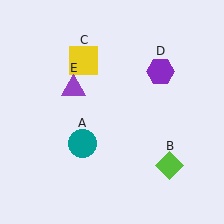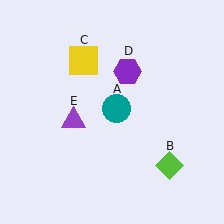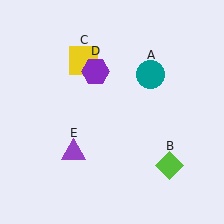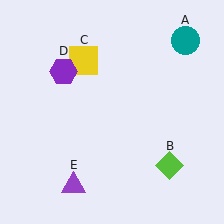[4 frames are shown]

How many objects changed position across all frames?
3 objects changed position: teal circle (object A), purple hexagon (object D), purple triangle (object E).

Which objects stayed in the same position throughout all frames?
Lime diamond (object B) and yellow square (object C) remained stationary.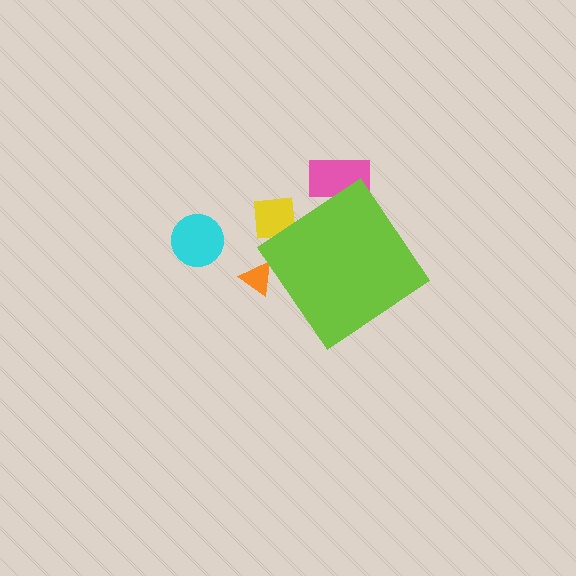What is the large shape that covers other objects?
A lime diamond.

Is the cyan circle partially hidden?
No, the cyan circle is fully visible.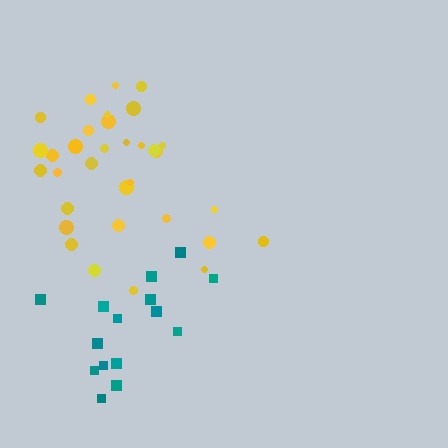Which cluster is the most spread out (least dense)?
Teal.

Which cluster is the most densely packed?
Yellow.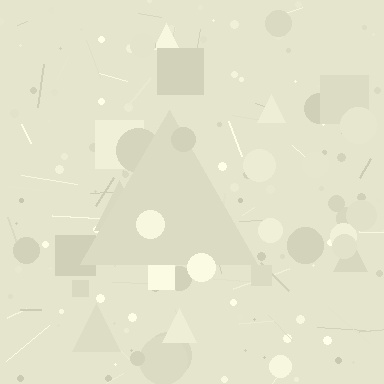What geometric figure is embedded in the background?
A triangle is embedded in the background.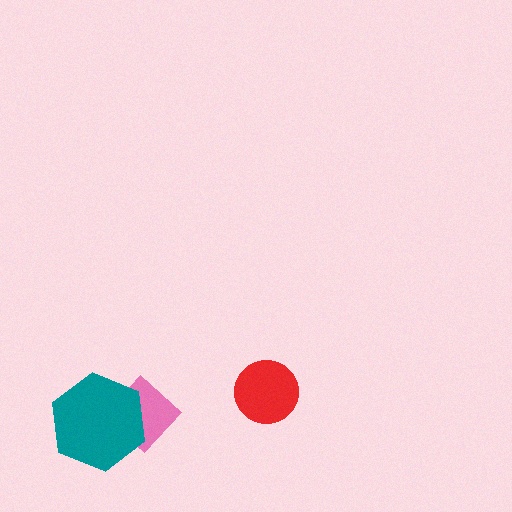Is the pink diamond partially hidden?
Yes, it is partially covered by another shape.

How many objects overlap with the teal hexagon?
1 object overlaps with the teal hexagon.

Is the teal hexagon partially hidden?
No, no other shape covers it.